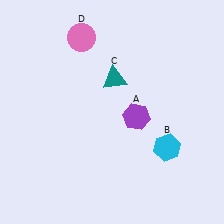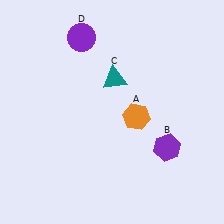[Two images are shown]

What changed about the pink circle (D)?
In Image 1, D is pink. In Image 2, it changed to purple.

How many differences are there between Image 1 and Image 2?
There are 3 differences between the two images.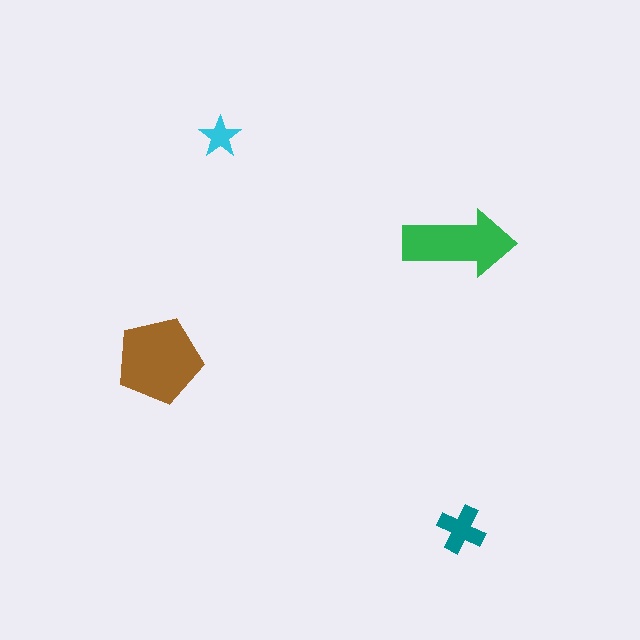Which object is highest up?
The cyan star is topmost.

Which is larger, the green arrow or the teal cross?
The green arrow.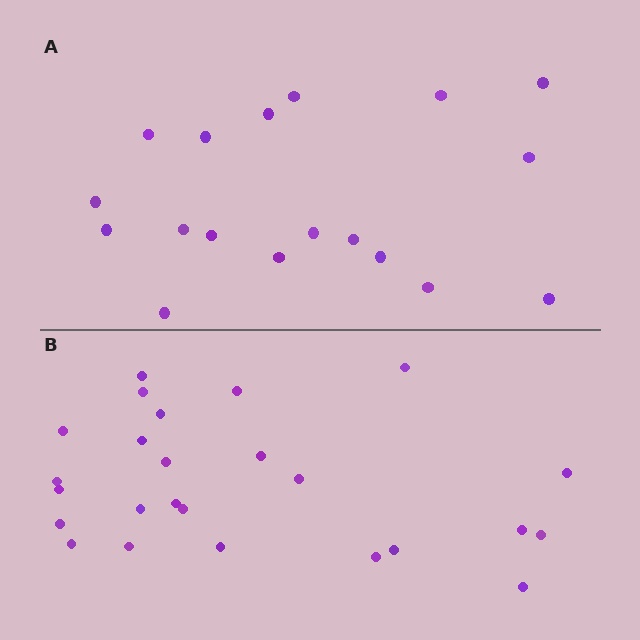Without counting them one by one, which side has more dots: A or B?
Region B (the bottom region) has more dots.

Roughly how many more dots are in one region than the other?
Region B has roughly 8 or so more dots than region A.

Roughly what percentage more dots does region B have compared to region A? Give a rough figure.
About 40% more.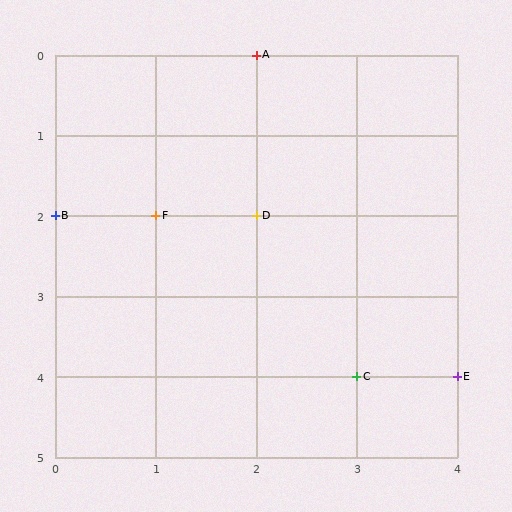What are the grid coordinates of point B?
Point B is at grid coordinates (0, 2).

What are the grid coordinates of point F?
Point F is at grid coordinates (1, 2).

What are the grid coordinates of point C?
Point C is at grid coordinates (3, 4).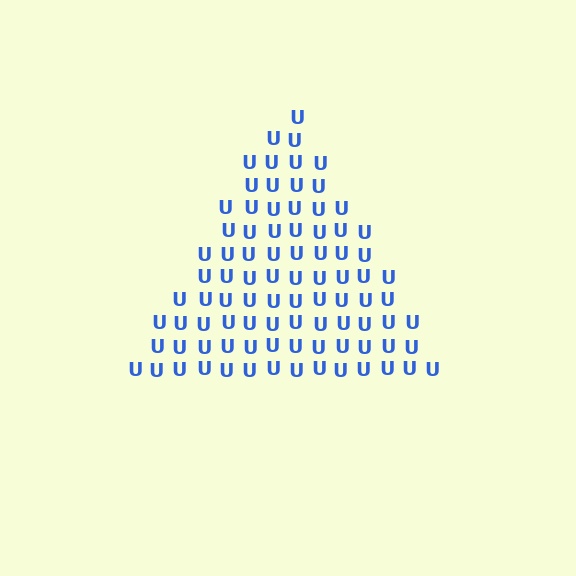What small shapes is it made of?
It is made of small letter U's.